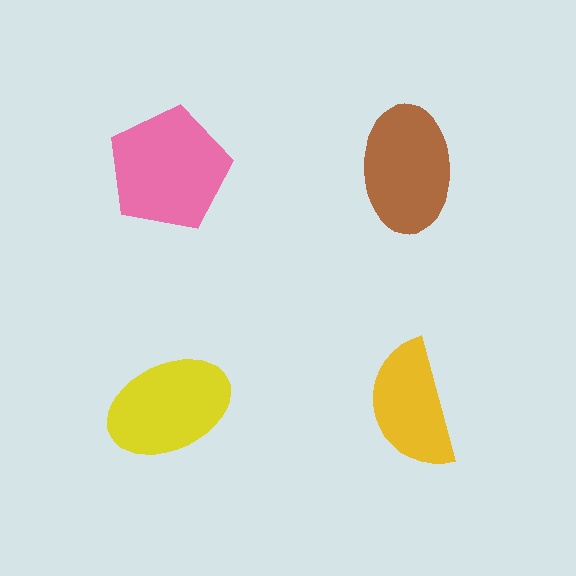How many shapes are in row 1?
2 shapes.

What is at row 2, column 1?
A yellow ellipse.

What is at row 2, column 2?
A yellow semicircle.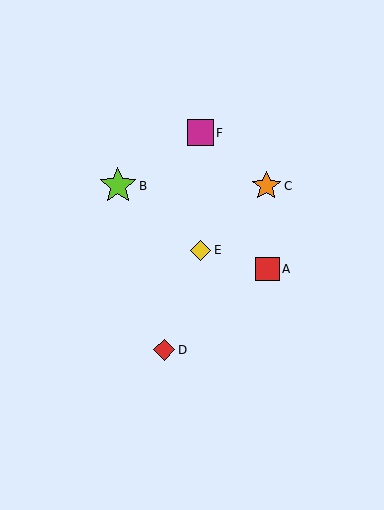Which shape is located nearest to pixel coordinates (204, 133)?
The magenta square (labeled F) at (200, 133) is nearest to that location.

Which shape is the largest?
The lime star (labeled B) is the largest.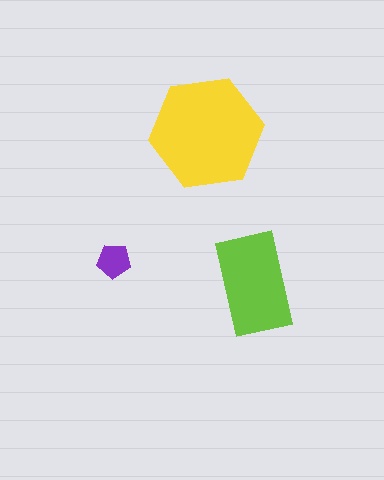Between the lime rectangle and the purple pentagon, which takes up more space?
The lime rectangle.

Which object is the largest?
The yellow hexagon.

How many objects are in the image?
There are 3 objects in the image.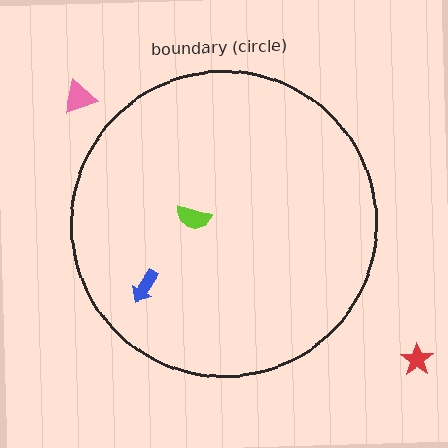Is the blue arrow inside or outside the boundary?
Inside.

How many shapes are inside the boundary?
2 inside, 2 outside.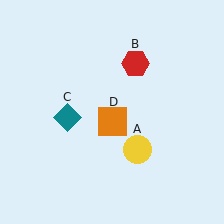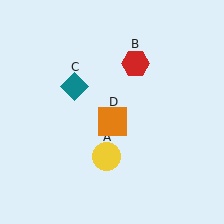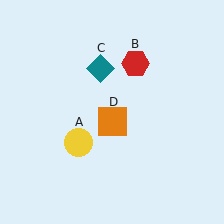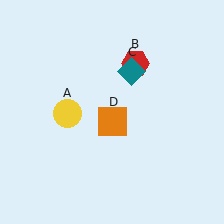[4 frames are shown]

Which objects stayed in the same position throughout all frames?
Red hexagon (object B) and orange square (object D) remained stationary.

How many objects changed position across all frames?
2 objects changed position: yellow circle (object A), teal diamond (object C).